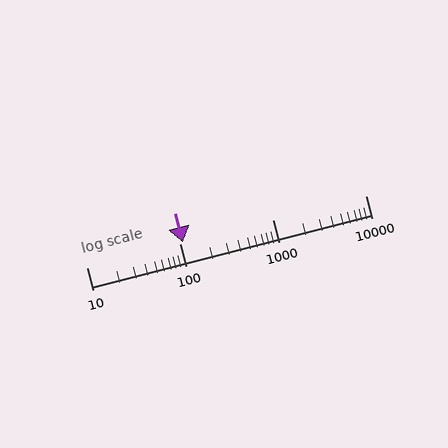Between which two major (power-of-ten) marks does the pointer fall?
The pointer is between 100 and 1000.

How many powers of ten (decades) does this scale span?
The scale spans 3 decades, from 10 to 10000.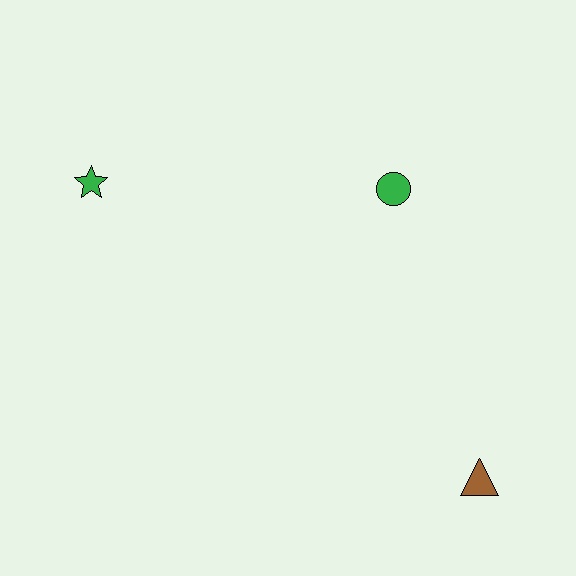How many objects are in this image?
There are 3 objects.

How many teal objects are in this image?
There are no teal objects.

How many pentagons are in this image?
There are no pentagons.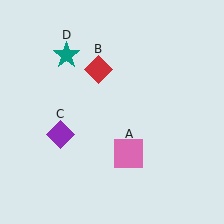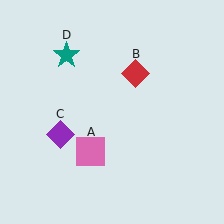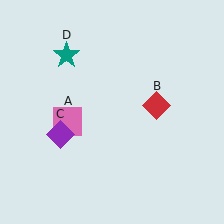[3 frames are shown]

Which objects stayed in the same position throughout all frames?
Purple diamond (object C) and teal star (object D) remained stationary.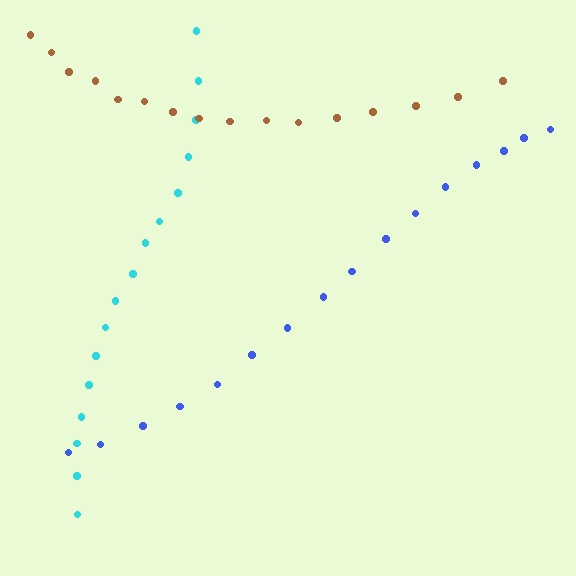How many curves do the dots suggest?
There are 3 distinct paths.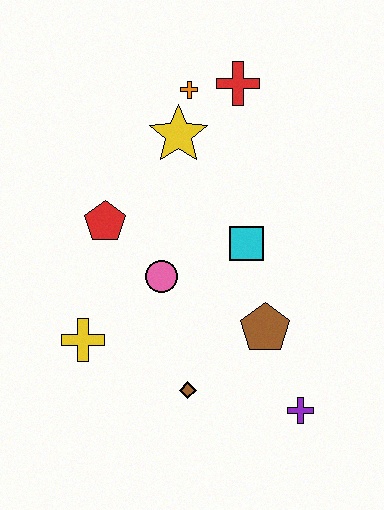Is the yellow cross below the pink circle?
Yes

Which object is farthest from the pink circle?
The red cross is farthest from the pink circle.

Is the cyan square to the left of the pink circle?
No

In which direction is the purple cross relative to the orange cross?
The purple cross is below the orange cross.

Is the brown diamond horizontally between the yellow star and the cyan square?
Yes